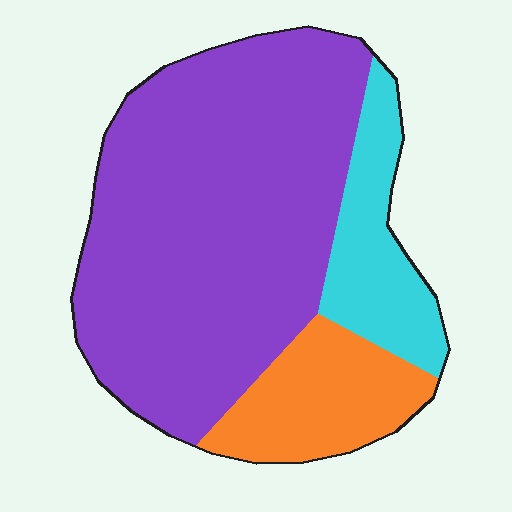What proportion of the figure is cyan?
Cyan takes up about one sixth (1/6) of the figure.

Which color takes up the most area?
Purple, at roughly 70%.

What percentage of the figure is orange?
Orange takes up about one sixth (1/6) of the figure.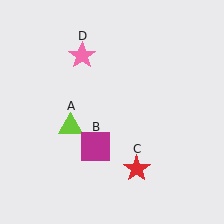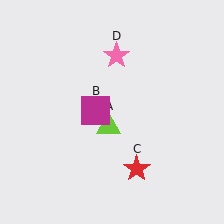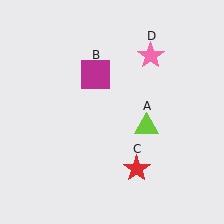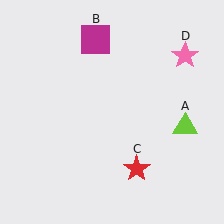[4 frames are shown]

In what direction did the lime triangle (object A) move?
The lime triangle (object A) moved right.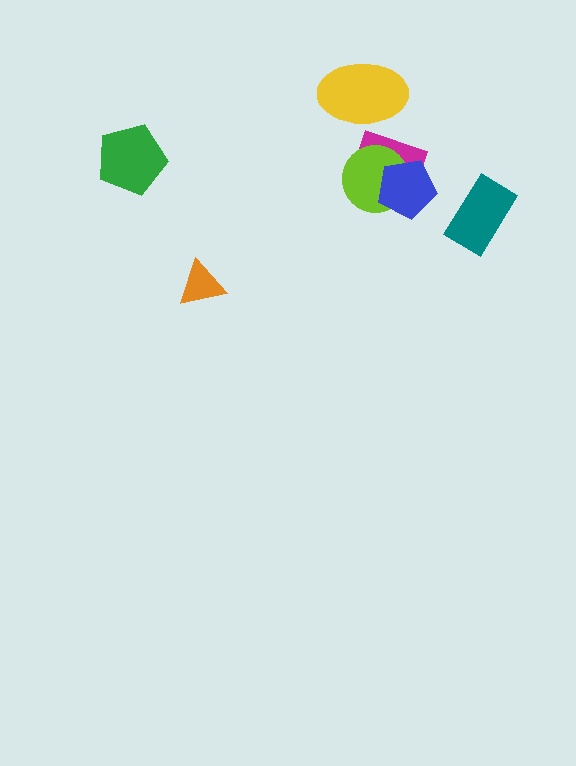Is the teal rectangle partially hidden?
No, no other shape covers it.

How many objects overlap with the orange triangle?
0 objects overlap with the orange triangle.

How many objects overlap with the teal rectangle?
0 objects overlap with the teal rectangle.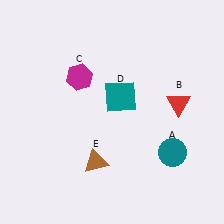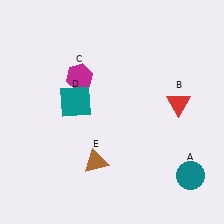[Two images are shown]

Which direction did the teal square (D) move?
The teal square (D) moved left.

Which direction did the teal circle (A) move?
The teal circle (A) moved down.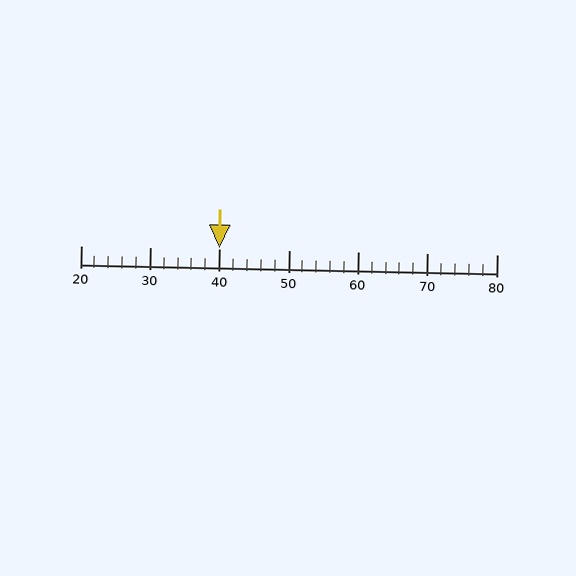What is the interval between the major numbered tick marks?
The major tick marks are spaced 10 units apart.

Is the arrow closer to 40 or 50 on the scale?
The arrow is closer to 40.